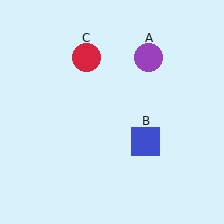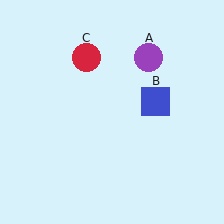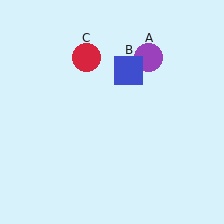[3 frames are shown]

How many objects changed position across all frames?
1 object changed position: blue square (object B).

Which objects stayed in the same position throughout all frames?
Purple circle (object A) and red circle (object C) remained stationary.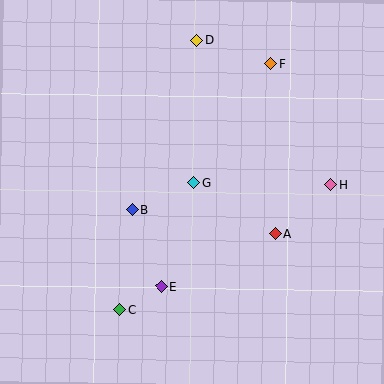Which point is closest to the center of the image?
Point G at (194, 183) is closest to the center.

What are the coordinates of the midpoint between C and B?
The midpoint between C and B is at (126, 260).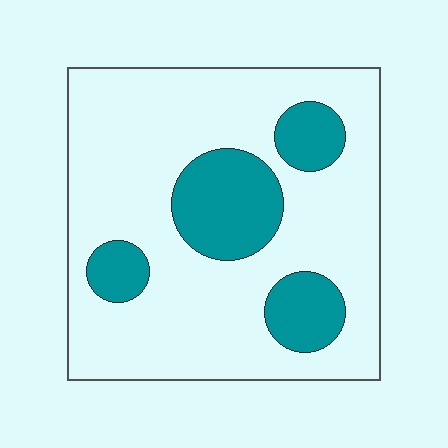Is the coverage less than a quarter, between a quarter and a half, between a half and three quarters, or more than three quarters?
Less than a quarter.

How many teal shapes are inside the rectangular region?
4.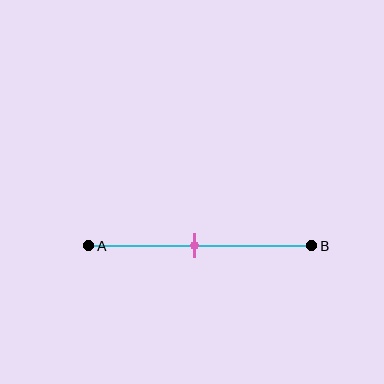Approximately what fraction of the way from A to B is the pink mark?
The pink mark is approximately 50% of the way from A to B.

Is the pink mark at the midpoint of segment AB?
Yes, the mark is approximately at the midpoint.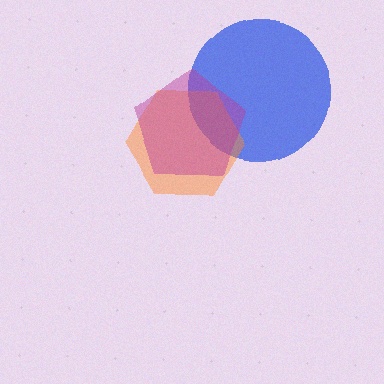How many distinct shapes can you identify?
There are 3 distinct shapes: a blue circle, an orange hexagon, a magenta pentagon.